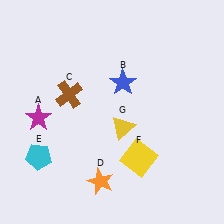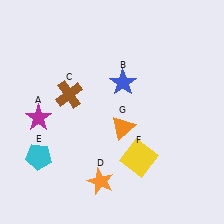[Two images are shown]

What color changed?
The triangle (G) changed from yellow in Image 1 to orange in Image 2.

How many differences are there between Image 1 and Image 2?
There is 1 difference between the two images.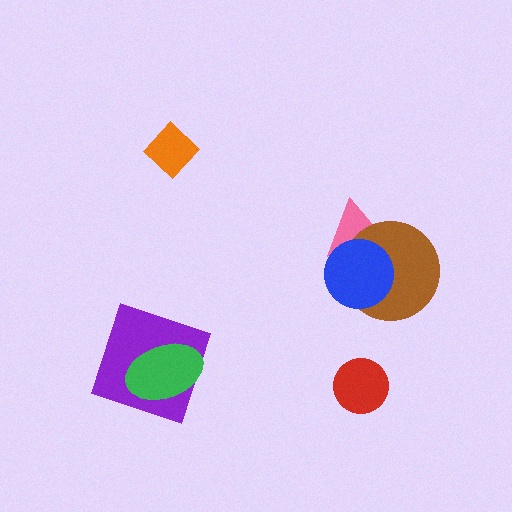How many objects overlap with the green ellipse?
1 object overlaps with the green ellipse.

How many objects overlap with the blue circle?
2 objects overlap with the blue circle.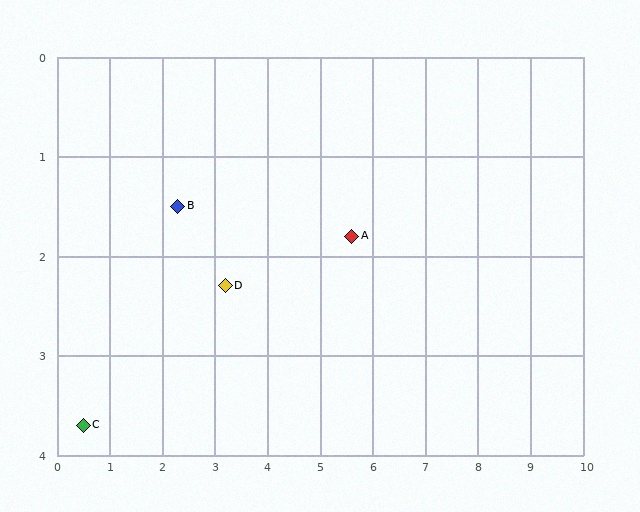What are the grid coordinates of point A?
Point A is at approximately (5.6, 1.8).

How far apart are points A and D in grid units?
Points A and D are about 2.5 grid units apart.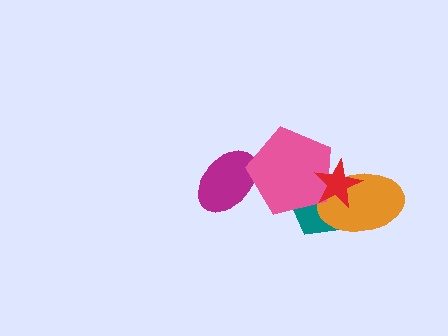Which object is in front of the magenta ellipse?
The pink pentagon is in front of the magenta ellipse.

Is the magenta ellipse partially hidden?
Yes, it is partially covered by another shape.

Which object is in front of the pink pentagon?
The red star is in front of the pink pentagon.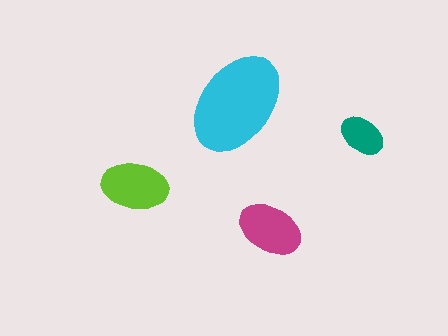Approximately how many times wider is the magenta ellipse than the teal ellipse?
About 1.5 times wider.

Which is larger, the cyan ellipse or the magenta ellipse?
The cyan one.